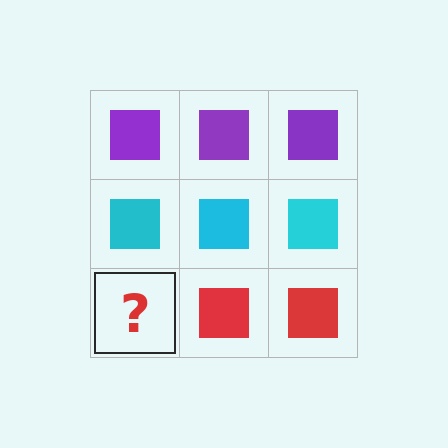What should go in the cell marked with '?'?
The missing cell should contain a red square.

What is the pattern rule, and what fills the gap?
The rule is that each row has a consistent color. The gap should be filled with a red square.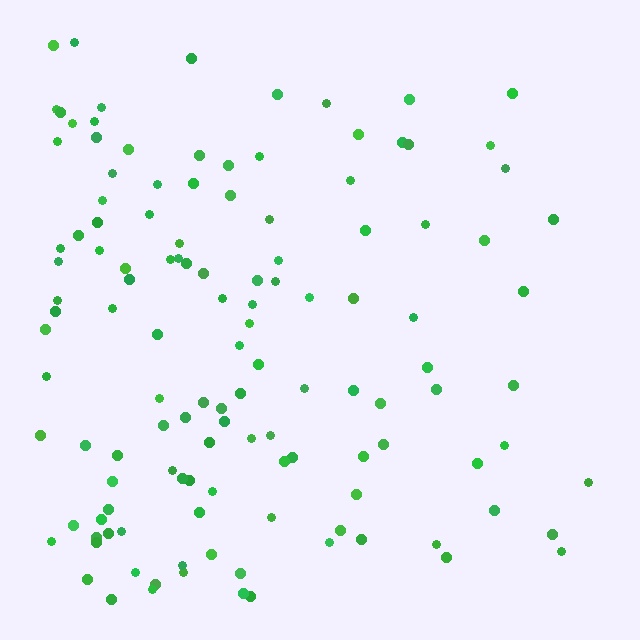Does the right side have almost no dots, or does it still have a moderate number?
Still a moderate number, just noticeably fewer than the left.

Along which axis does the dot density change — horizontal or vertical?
Horizontal.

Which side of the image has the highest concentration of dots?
The left.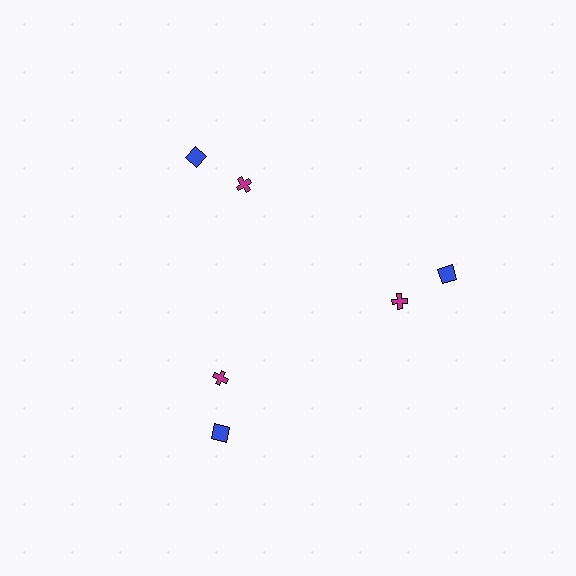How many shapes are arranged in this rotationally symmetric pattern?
There are 6 shapes, arranged in 3 groups of 2.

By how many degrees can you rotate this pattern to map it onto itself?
The pattern maps onto itself every 120 degrees of rotation.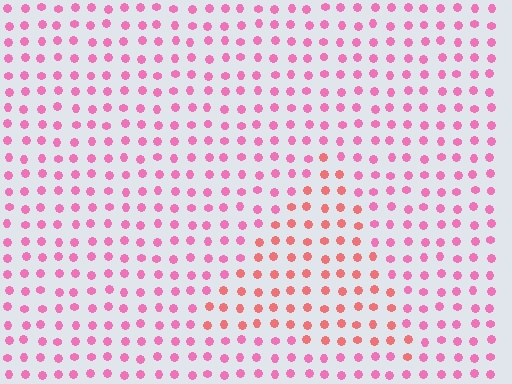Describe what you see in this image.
The image is filled with small pink elements in a uniform arrangement. A triangle-shaped region is visible where the elements are tinted to a slightly different hue, forming a subtle color boundary.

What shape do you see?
I see a triangle.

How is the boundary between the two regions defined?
The boundary is defined purely by a slight shift in hue (about 32 degrees). Spacing, size, and orientation are identical on both sides.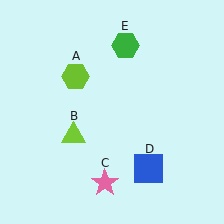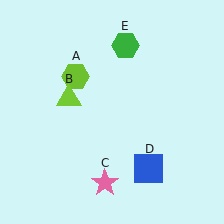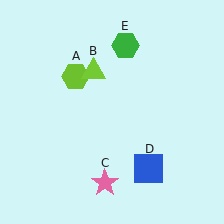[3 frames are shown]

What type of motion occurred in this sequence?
The lime triangle (object B) rotated clockwise around the center of the scene.